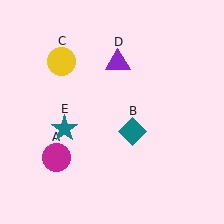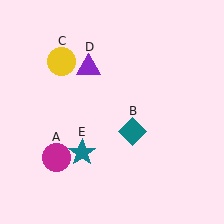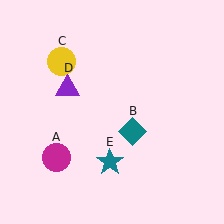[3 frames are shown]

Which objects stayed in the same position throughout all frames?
Magenta circle (object A) and teal diamond (object B) and yellow circle (object C) remained stationary.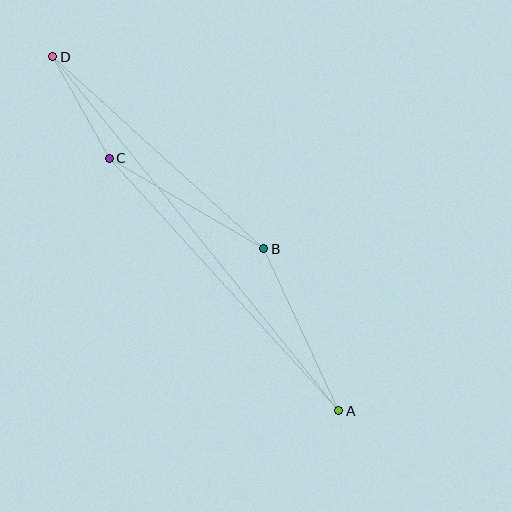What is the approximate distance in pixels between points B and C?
The distance between B and C is approximately 179 pixels.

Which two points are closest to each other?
Points C and D are closest to each other.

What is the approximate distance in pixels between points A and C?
The distance between A and C is approximately 342 pixels.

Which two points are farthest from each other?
Points A and D are farthest from each other.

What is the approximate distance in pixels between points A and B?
The distance between A and B is approximately 179 pixels.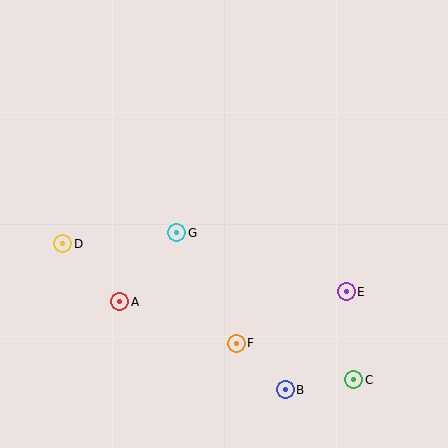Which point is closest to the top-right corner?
Point E is closest to the top-right corner.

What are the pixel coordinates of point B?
Point B is at (285, 390).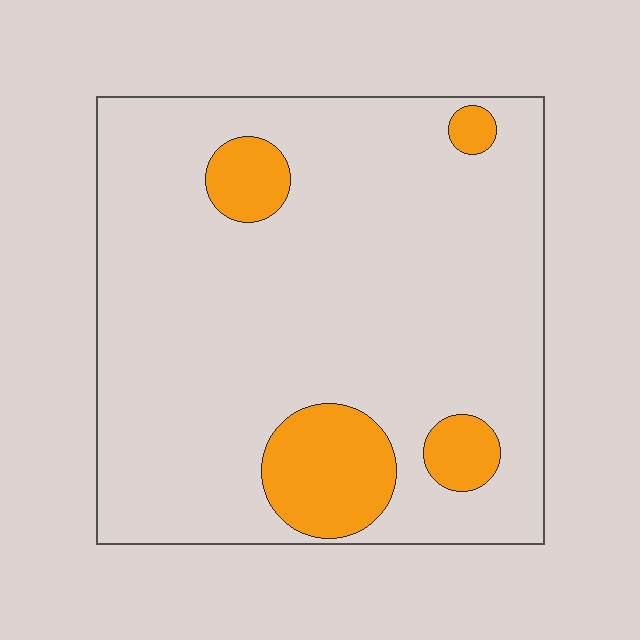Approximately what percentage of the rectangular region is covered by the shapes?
Approximately 15%.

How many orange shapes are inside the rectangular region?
4.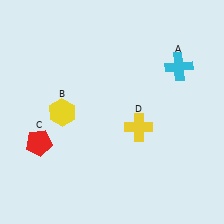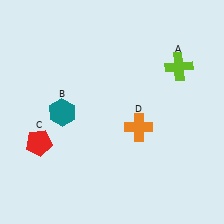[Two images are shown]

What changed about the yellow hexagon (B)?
In Image 1, B is yellow. In Image 2, it changed to teal.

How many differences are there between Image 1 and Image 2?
There are 3 differences between the two images.